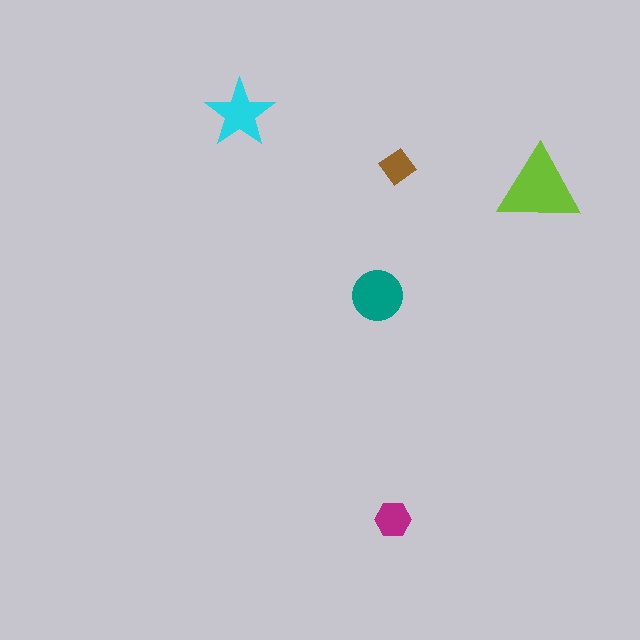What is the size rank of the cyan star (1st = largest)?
3rd.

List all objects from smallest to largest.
The brown diamond, the magenta hexagon, the cyan star, the teal circle, the lime triangle.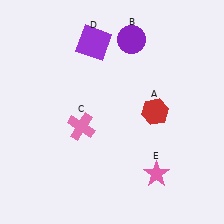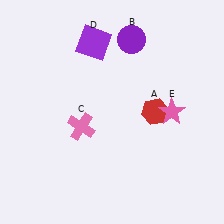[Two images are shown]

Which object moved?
The pink star (E) moved up.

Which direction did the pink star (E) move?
The pink star (E) moved up.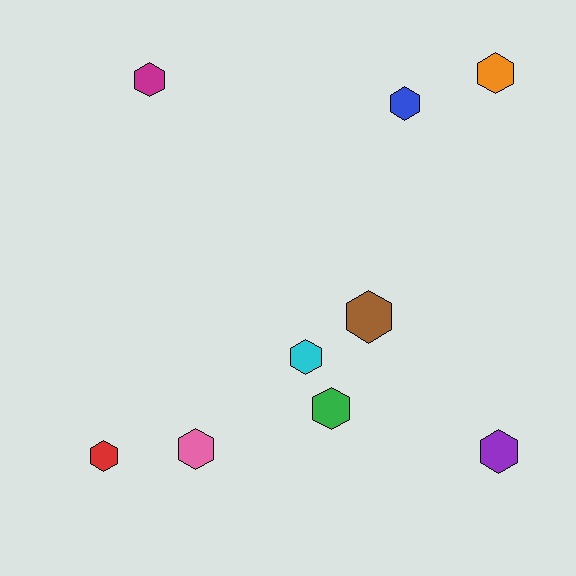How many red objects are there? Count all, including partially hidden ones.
There is 1 red object.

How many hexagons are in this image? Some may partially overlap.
There are 9 hexagons.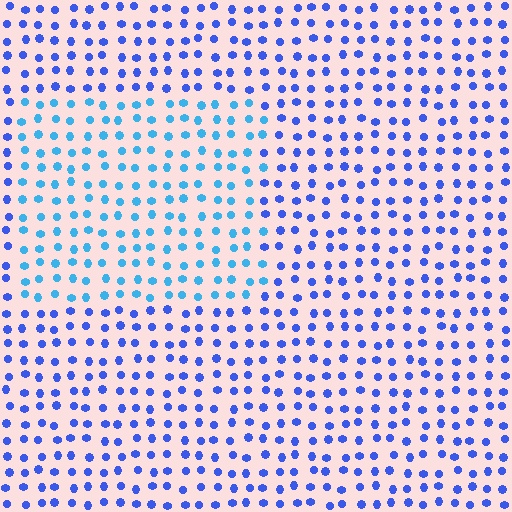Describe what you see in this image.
The image is filled with small blue elements in a uniform arrangement. A rectangle-shaped region is visible where the elements are tinted to a slightly different hue, forming a subtle color boundary.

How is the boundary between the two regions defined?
The boundary is defined purely by a slight shift in hue (about 32 degrees). Spacing, size, and orientation are identical on both sides.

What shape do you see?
I see a rectangle.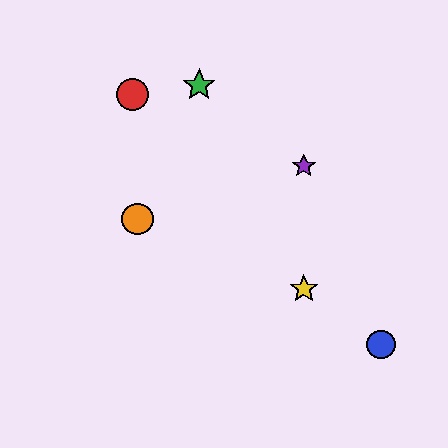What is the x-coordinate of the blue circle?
The blue circle is at x≈381.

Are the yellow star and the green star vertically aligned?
No, the yellow star is at x≈304 and the green star is at x≈199.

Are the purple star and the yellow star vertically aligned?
Yes, both are at x≈304.